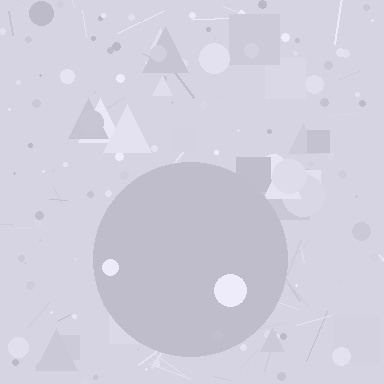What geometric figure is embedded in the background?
A circle is embedded in the background.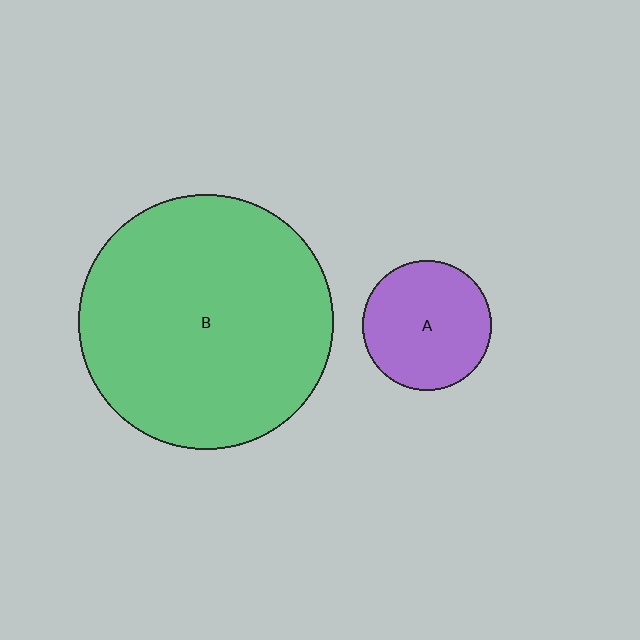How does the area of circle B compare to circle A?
Approximately 3.9 times.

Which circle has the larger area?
Circle B (green).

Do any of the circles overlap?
No, none of the circles overlap.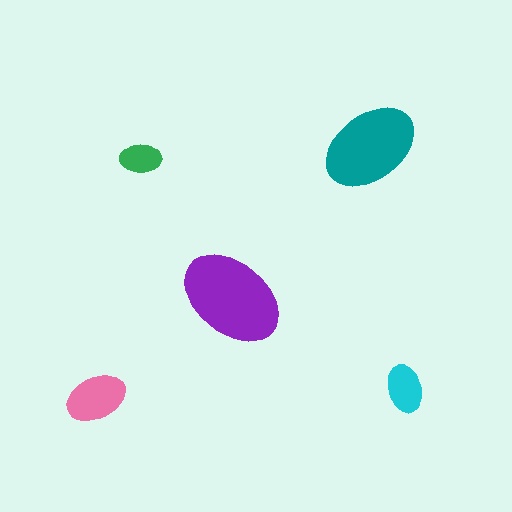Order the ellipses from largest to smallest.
the purple one, the teal one, the pink one, the cyan one, the green one.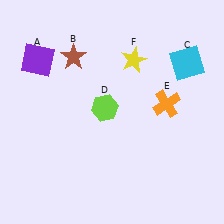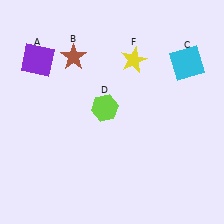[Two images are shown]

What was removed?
The orange cross (E) was removed in Image 2.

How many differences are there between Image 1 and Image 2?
There is 1 difference between the two images.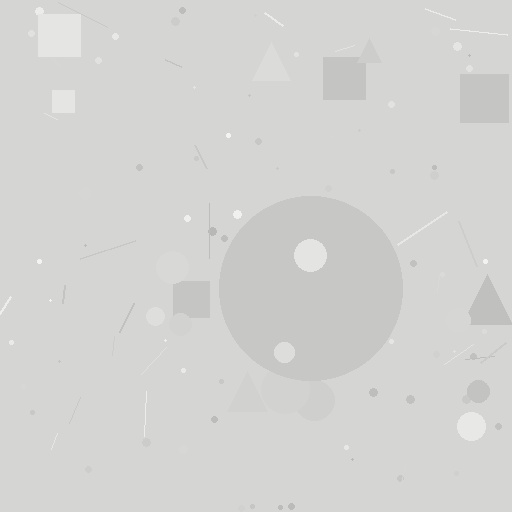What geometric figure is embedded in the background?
A circle is embedded in the background.